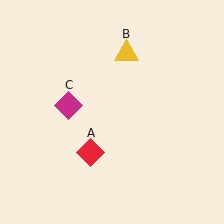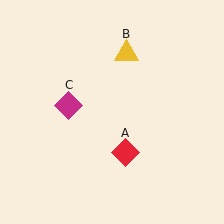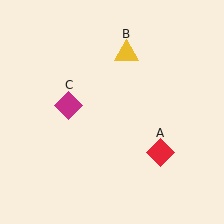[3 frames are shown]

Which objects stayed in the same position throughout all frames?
Yellow triangle (object B) and magenta diamond (object C) remained stationary.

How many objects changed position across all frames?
1 object changed position: red diamond (object A).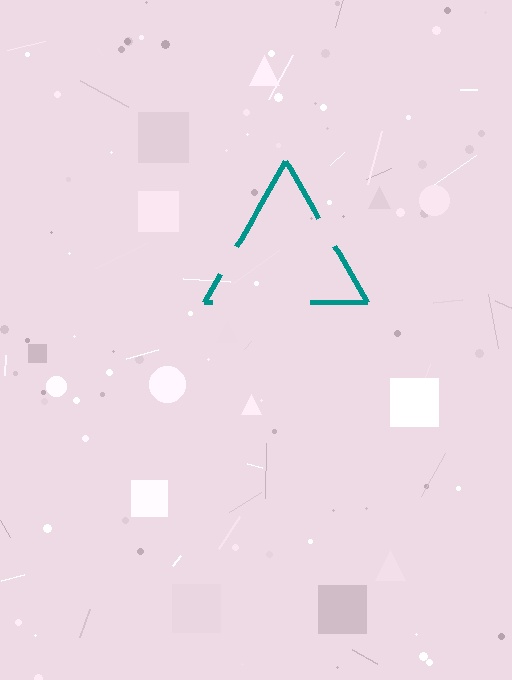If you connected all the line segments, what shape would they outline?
They would outline a triangle.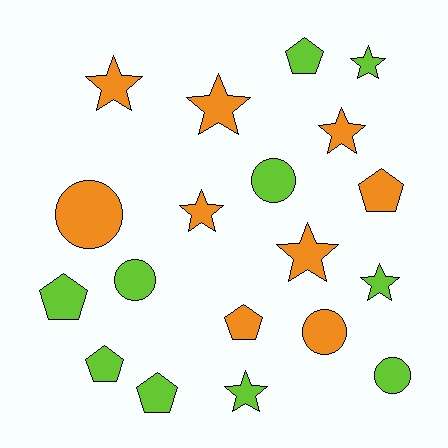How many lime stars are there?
There are 3 lime stars.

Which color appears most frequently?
Lime, with 10 objects.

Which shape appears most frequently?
Star, with 8 objects.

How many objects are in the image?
There are 19 objects.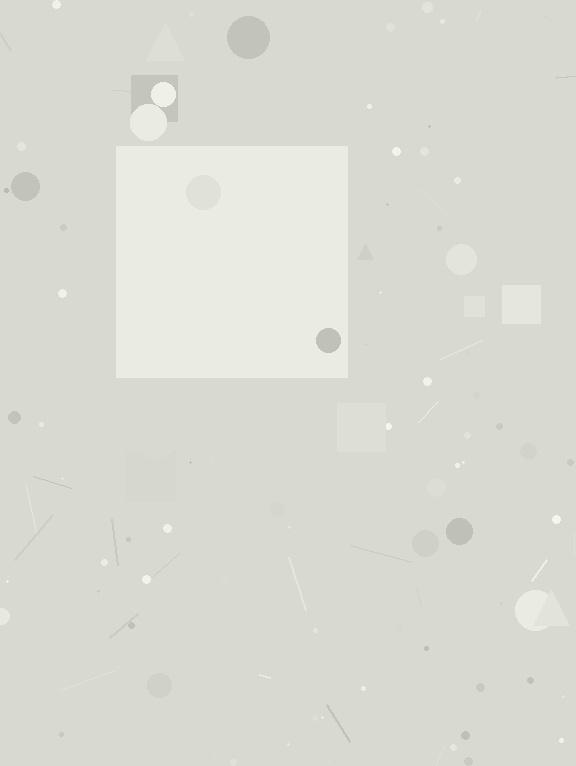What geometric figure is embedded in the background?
A square is embedded in the background.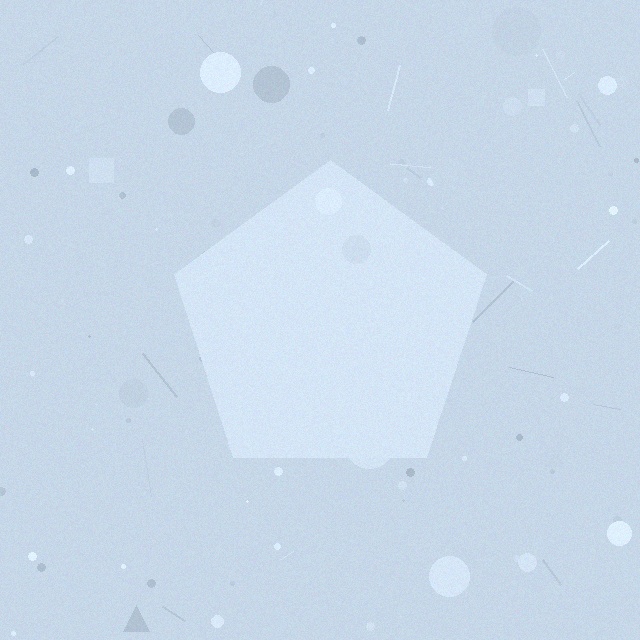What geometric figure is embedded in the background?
A pentagon is embedded in the background.